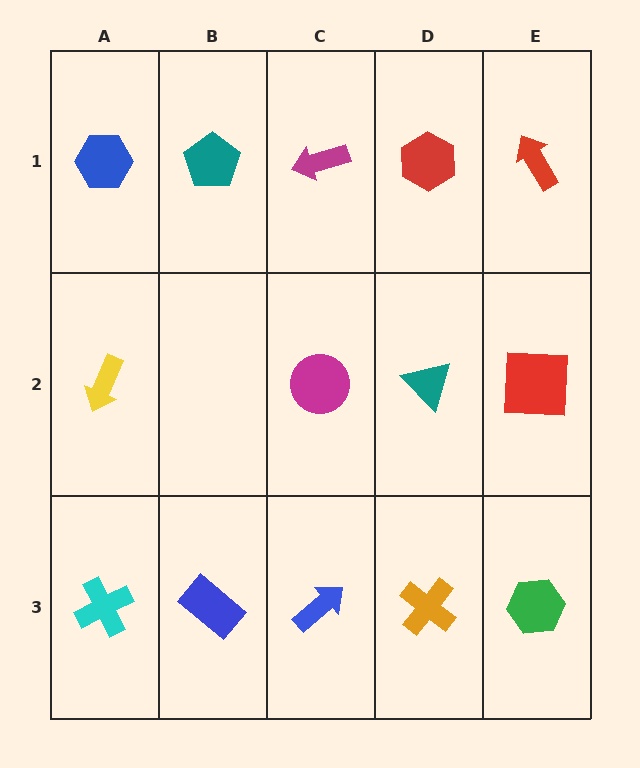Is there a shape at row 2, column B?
No, that cell is empty.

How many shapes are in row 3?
5 shapes.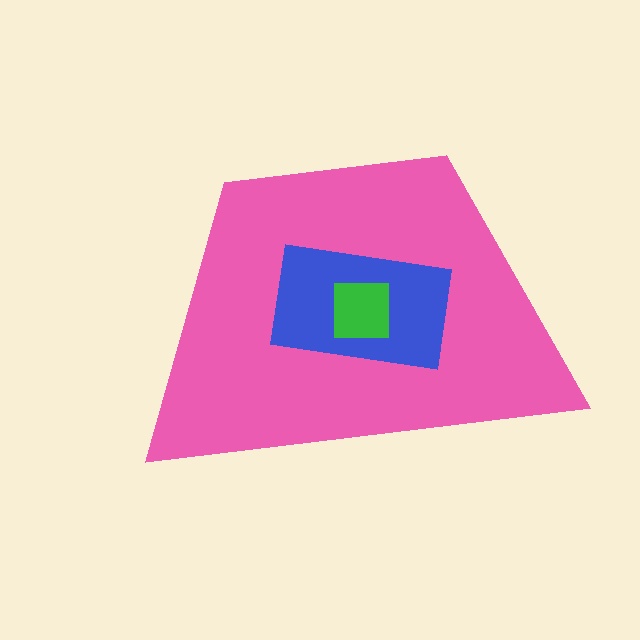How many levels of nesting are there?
3.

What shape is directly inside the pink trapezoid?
The blue rectangle.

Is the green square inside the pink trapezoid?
Yes.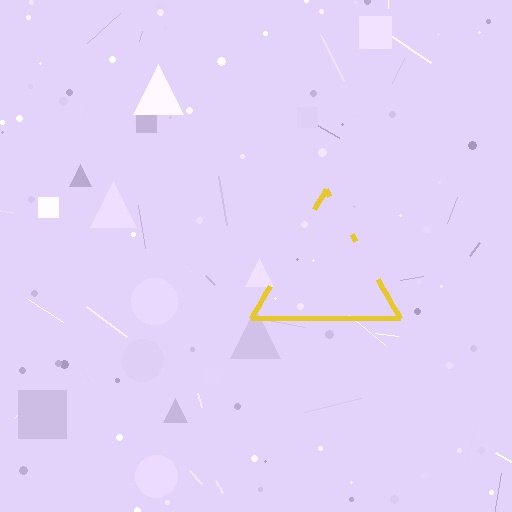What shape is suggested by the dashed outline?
The dashed outline suggests a triangle.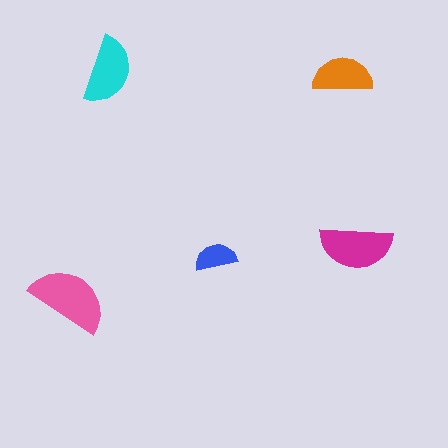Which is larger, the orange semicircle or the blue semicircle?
The orange one.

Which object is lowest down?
The pink semicircle is bottommost.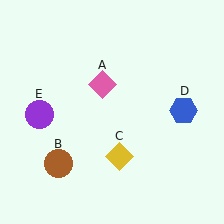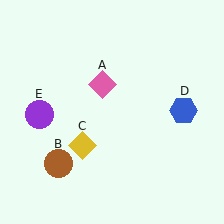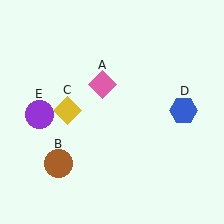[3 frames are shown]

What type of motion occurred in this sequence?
The yellow diamond (object C) rotated clockwise around the center of the scene.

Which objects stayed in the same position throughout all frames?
Pink diamond (object A) and brown circle (object B) and blue hexagon (object D) and purple circle (object E) remained stationary.